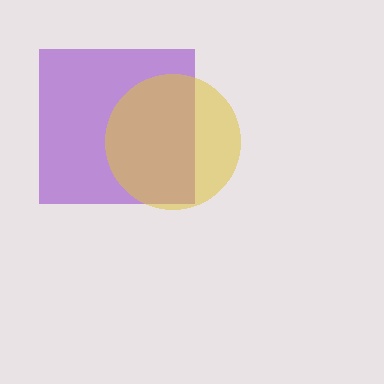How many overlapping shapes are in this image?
There are 2 overlapping shapes in the image.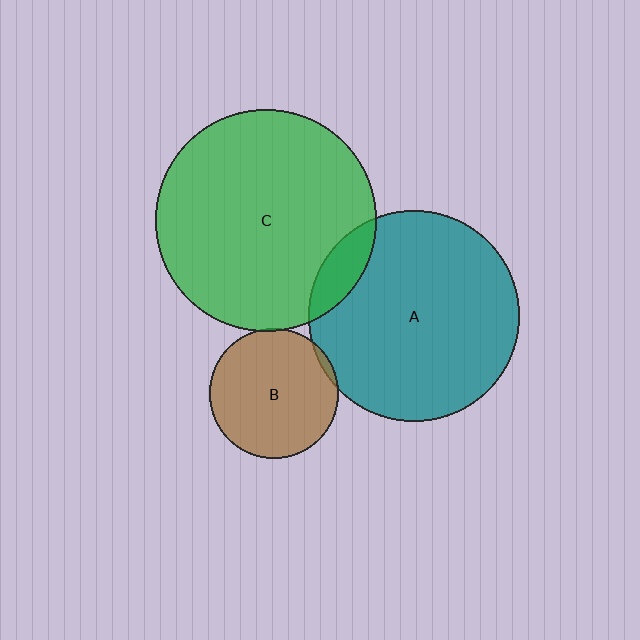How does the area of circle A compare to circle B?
Approximately 2.6 times.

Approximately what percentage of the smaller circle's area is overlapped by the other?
Approximately 5%.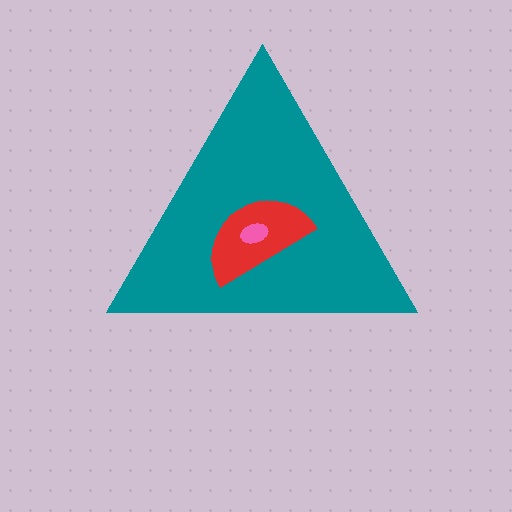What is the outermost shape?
The teal triangle.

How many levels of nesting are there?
3.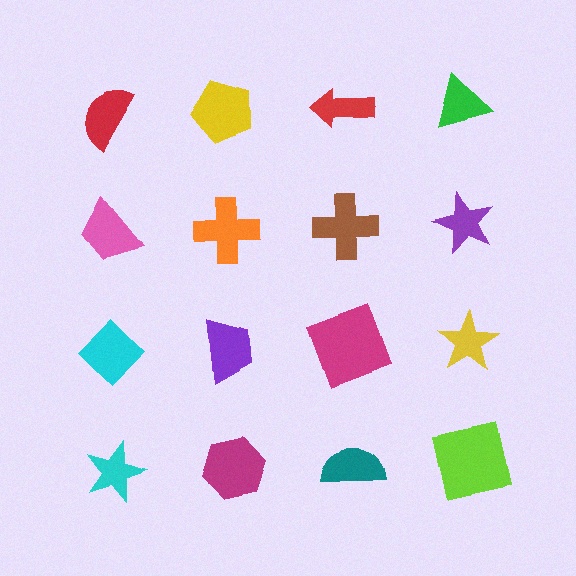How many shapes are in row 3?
4 shapes.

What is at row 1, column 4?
A green triangle.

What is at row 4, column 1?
A cyan star.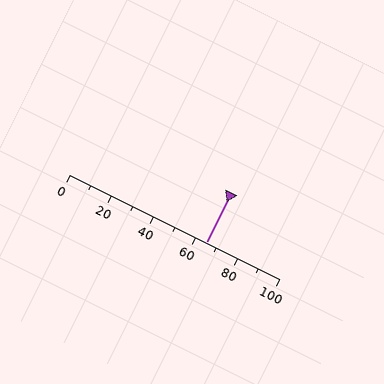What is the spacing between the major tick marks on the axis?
The major ticks are spaced 20 apart.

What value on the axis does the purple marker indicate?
The marker indicates approximately 65.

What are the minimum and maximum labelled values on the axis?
The axis runs from 0 to 100.